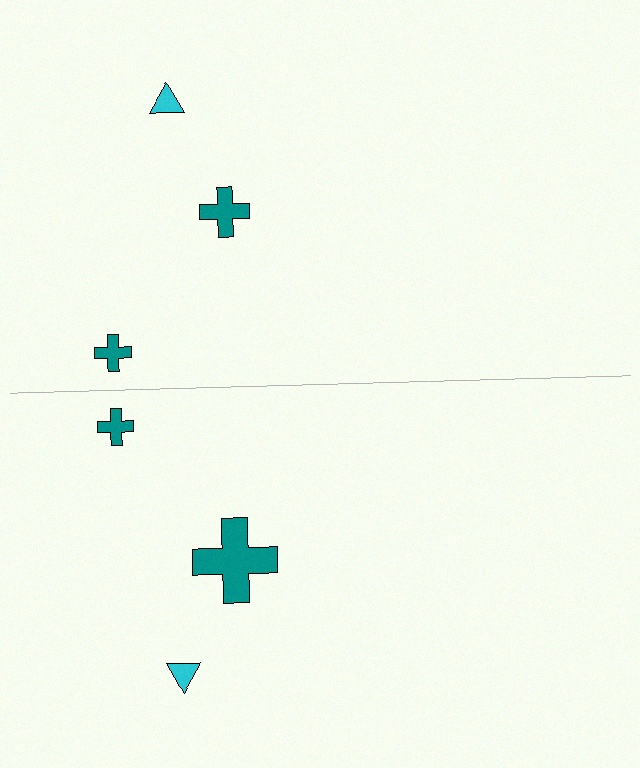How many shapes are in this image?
There are 6 shapes in this image.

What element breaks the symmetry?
The teal cross on the bottom side has a different size than its mirror counterpart.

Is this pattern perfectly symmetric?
No, the pattern is not perfectly symmetric. The teal cross on the bottom side has a different size than its mirror counterpart.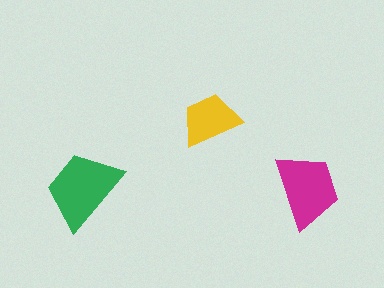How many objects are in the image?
There are 3 objects in the image.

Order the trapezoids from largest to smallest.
the green one, the magenta one, the yellow one.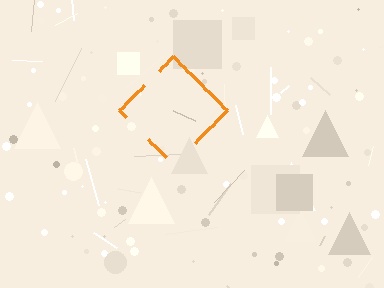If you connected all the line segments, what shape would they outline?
They would outline a diamond.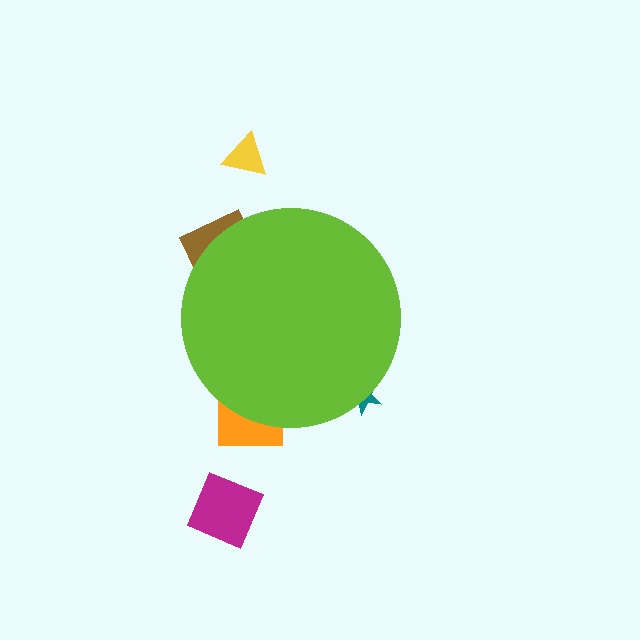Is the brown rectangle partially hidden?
Yes, the brown rectangle is partially hidden behind the lime circle.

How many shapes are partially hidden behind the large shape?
3 shapes are partially hidden.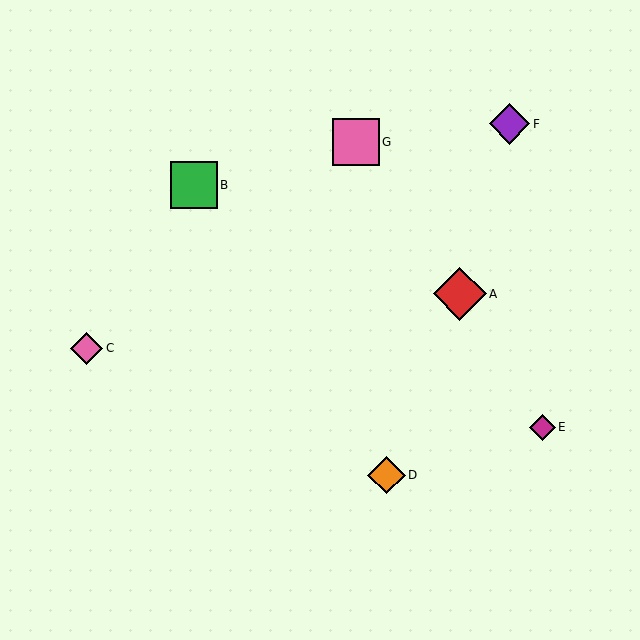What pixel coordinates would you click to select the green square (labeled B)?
Click at (194, 185) to select the green square B.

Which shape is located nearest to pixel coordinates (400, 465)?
The orange diamond (labeled D) at (387, 475) is nearest to that location.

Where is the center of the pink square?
The center of the pink square is at (356, 142).